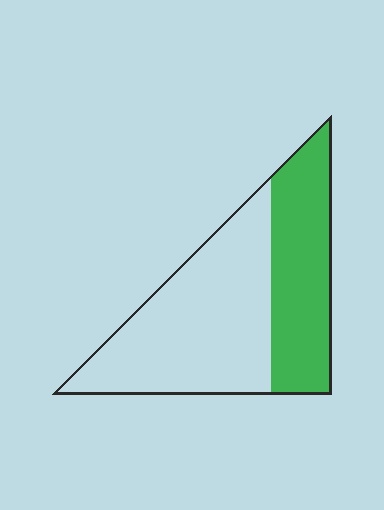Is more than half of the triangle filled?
No.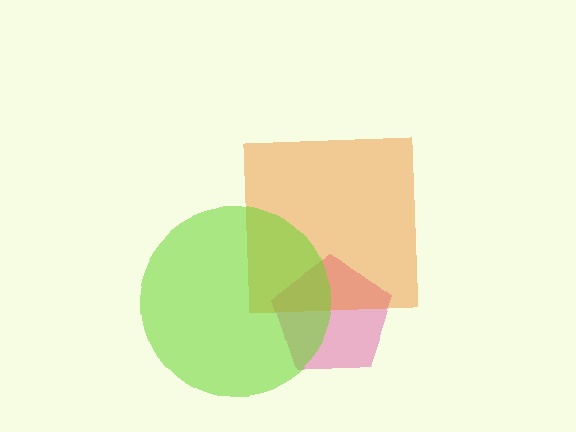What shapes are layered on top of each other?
The layered shapes are: a pink pentagon, an orange square, a lime circle.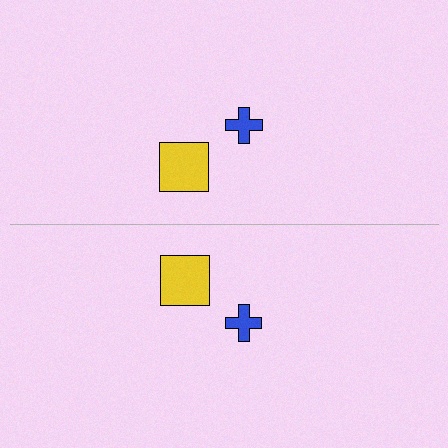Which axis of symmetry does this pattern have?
The pattern has a horizontal axis of symmetry running through the center of the image.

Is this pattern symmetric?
Yes, this pattern has bilateral (reflection) symmetry.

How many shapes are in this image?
There are 4 shapes in this image.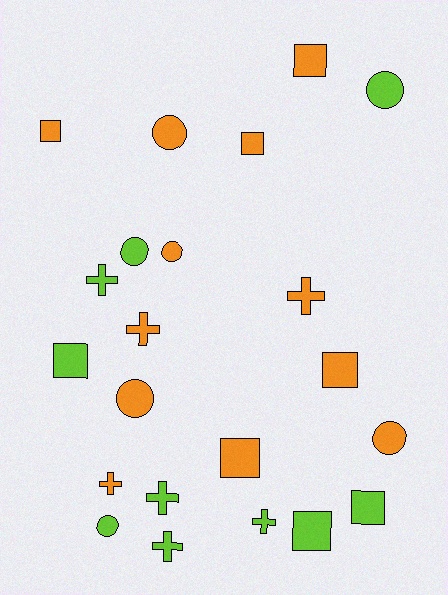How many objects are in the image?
There are 22 objects.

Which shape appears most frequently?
Square, with 8 objects.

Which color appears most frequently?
Orange, with 12 objects.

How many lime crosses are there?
There are 4 lime crosses.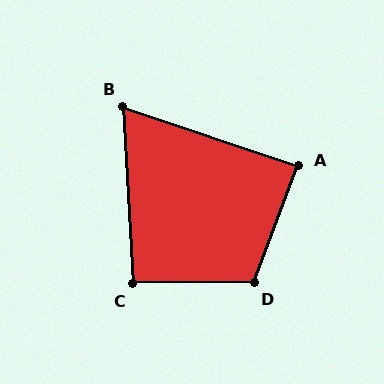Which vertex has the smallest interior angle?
B, at approximately 68 degrees.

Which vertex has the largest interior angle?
D, at approximately 112 degrees.